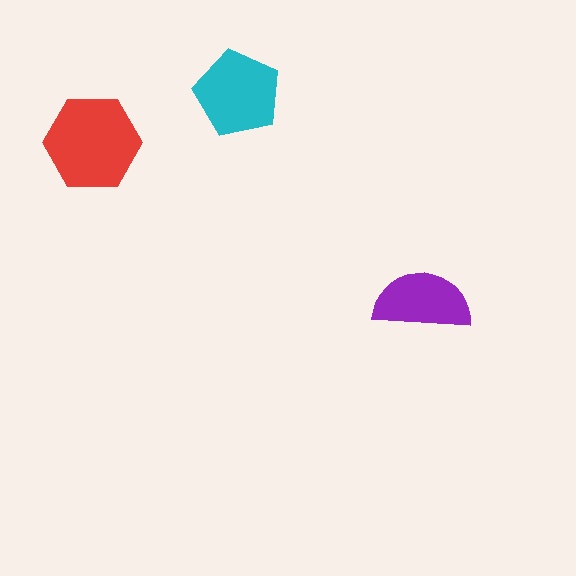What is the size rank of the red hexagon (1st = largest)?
1st.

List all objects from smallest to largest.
The purple semicircle, the cyan pentagon, the red hexagon.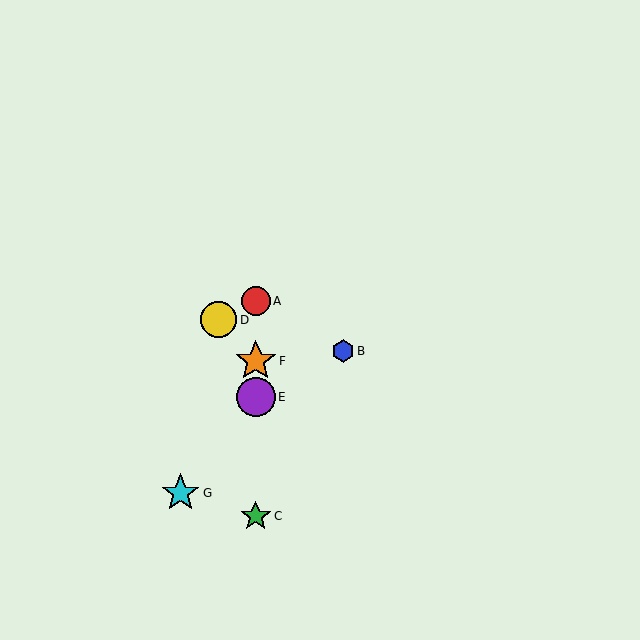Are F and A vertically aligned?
Yes, both are at x≈256.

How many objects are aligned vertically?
4 objects (A, C, E, F) are aligned vertically.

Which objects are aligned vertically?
Objects A, C, E, F are aligned vertically.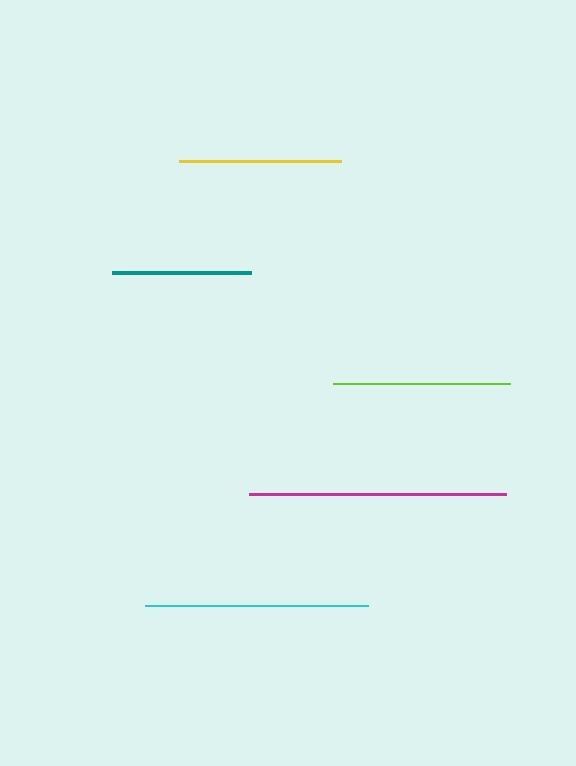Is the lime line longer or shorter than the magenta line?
The magenta line is longer than the lime line.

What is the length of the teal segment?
The teal segment is approximately 139 pixels long.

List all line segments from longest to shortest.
From longest to shortest: magenta, cyan, lime, yellow, teal.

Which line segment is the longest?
The magenta line is the longest at approximately 257 pixels.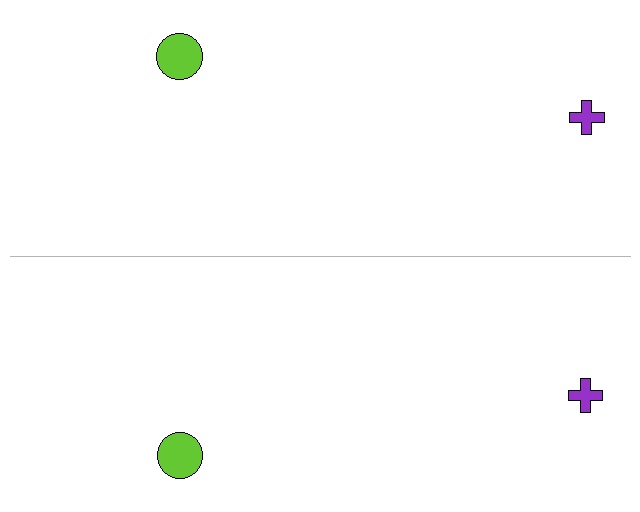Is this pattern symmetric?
Yes, this pattern has bilateral (reflection) symmetry.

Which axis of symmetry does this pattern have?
The pattern has a horizontal axis of symmetry running through the center of the image.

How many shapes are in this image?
There are 4 shapes in this image.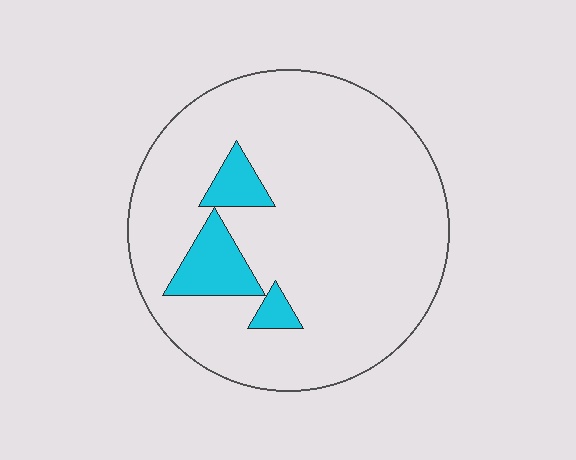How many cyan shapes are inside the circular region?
3.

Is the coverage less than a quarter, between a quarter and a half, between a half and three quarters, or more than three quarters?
Less than a quarter.